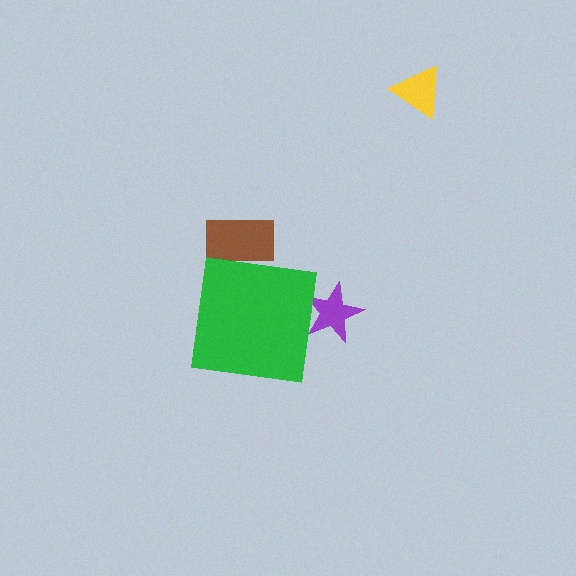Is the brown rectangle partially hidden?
Yes, the brown rectangle is partially hidden behind the green square.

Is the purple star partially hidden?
Yes, the purple star is partially hidden behind the green square.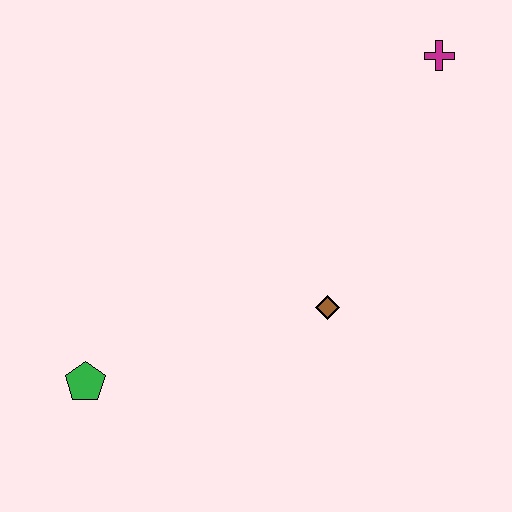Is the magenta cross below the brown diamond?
No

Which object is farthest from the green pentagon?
The magenta cross is farthest from the green pentagon.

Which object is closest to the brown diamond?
The green pentagon is closest to the brown diamond.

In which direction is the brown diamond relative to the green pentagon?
The brown diamond is to the right of the green pentagon.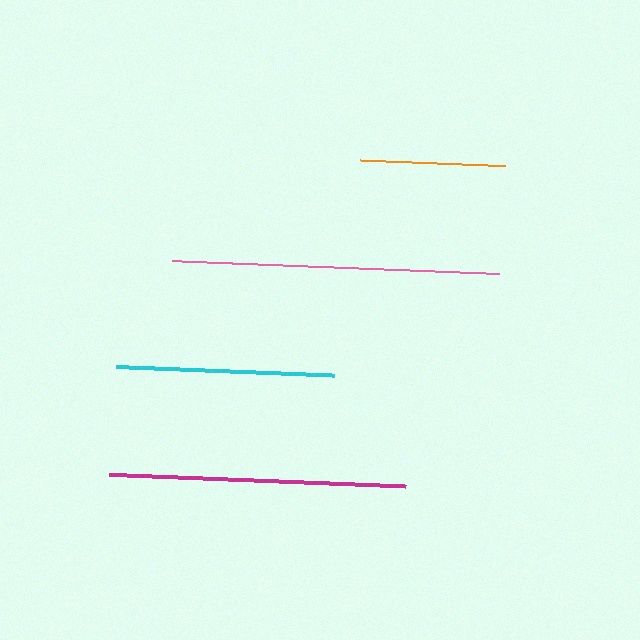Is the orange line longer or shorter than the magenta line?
The magenta line is longer than the orange line.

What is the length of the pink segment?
The pink segment is approximately 327 pixels long.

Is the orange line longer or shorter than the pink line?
The pink line is longer than the orange line.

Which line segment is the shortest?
The orange line is the shortest at approximately 145 pixels.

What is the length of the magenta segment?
The magenta segment is approximately 297 pixels long.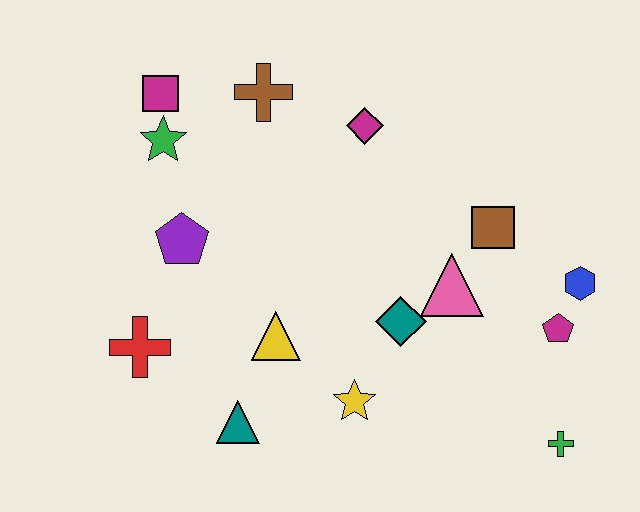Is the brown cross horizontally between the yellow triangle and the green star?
Yes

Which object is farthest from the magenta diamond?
The green cross is farthest from the magenta diamond.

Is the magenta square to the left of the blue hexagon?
Yes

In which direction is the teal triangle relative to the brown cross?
The teal triangle is below the brown cross.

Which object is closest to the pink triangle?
The teal diamond is closest to the pink triangle.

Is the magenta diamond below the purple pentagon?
No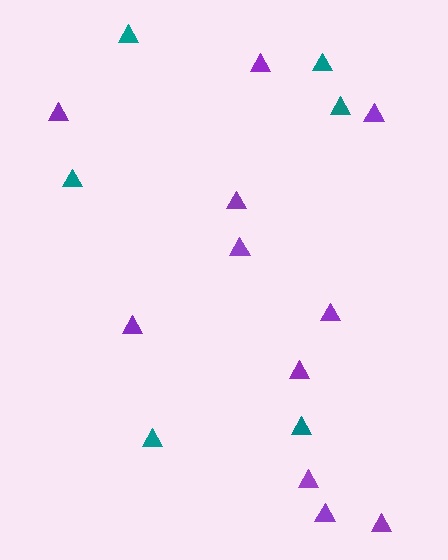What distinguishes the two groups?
There are 2 groups: one group of teal triangles (6) and one group of purple triangles (11).